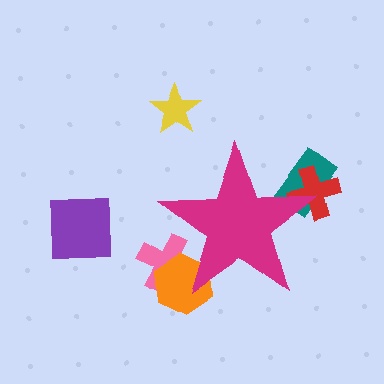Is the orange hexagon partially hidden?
Yes, the orange hexagon is partially hidden behind the magenta star.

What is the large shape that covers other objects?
A magenta star.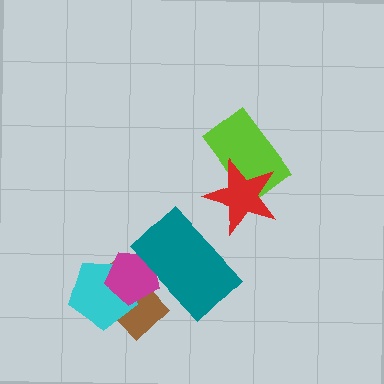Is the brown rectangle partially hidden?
Yes, it is partially covered by another shape.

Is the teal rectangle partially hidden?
No, no other shape covers it.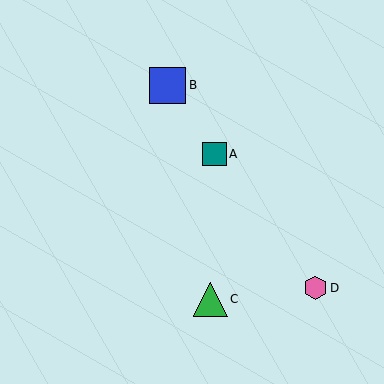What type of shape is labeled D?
Shape D is a pink hexagon.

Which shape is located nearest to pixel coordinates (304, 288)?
The pink hexagon (labeled D) at (316, 288) is nearest to that location.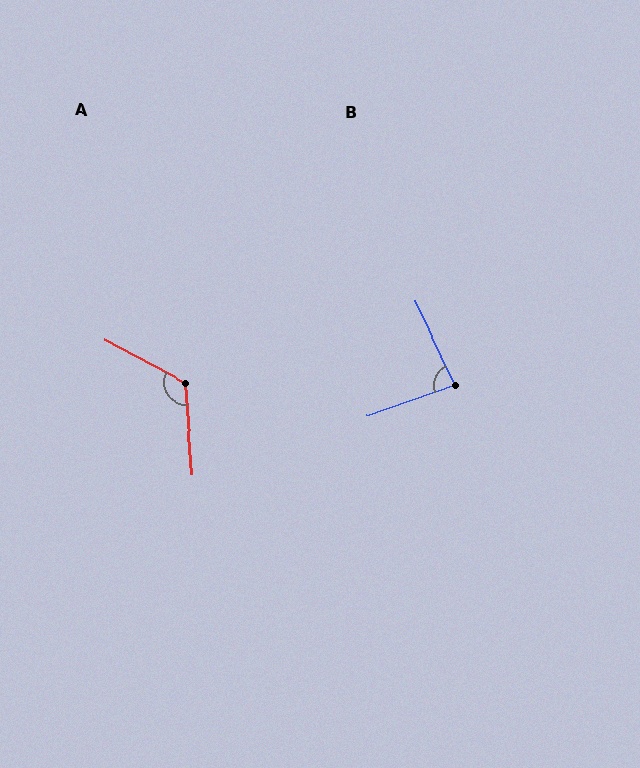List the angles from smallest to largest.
B (84°), A (122°).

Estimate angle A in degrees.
Approximately 122 degrees.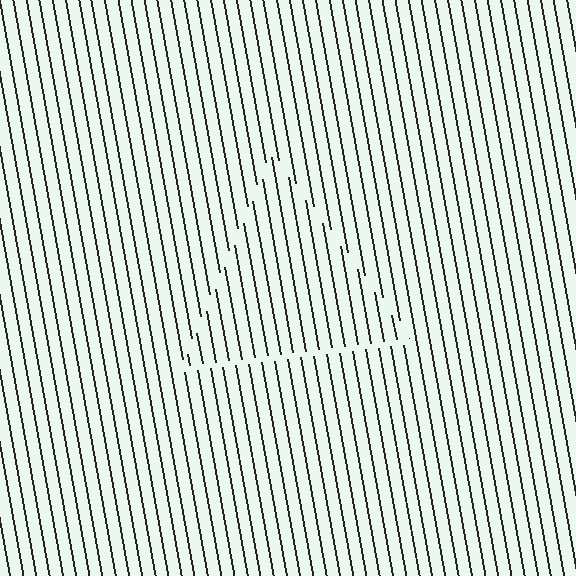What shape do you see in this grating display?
An illusory triangle. The interior of the shape contains the same grating, shifted by half a period — the contour is defined by the phase discontinuity where line-ends from the inner and outer gratings abut.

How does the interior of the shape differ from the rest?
The interior of the shape contains the same grating, shifted by half a period — the contour is defined by the phase discontinuity where line-ends from the inner and outer gratings abut.